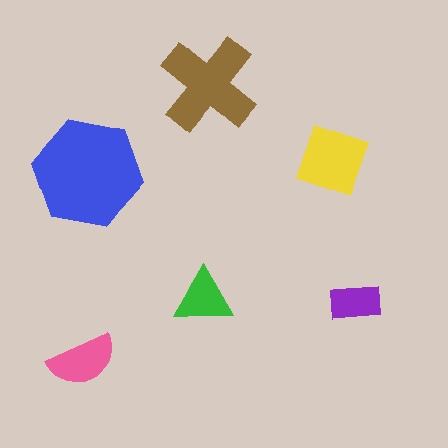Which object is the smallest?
The purple rectangle.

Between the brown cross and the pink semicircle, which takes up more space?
The brown cross.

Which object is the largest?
The blue hexagon.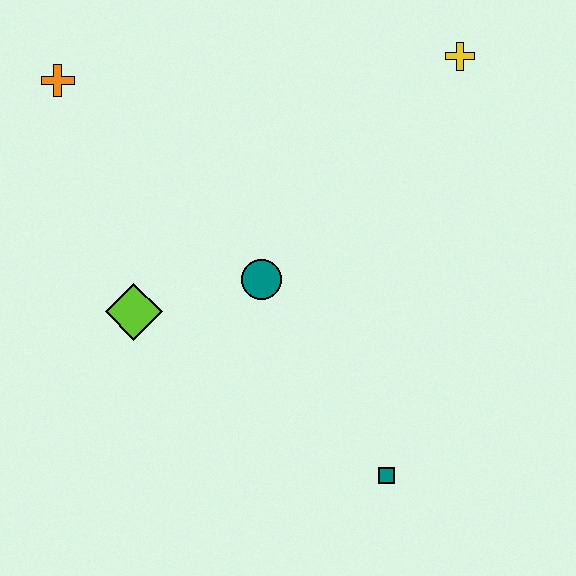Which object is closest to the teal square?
The teal circle is closest to the teal square.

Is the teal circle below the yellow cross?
Yes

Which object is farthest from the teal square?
The orange cross is farthest from the teal square.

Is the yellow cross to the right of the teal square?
Yes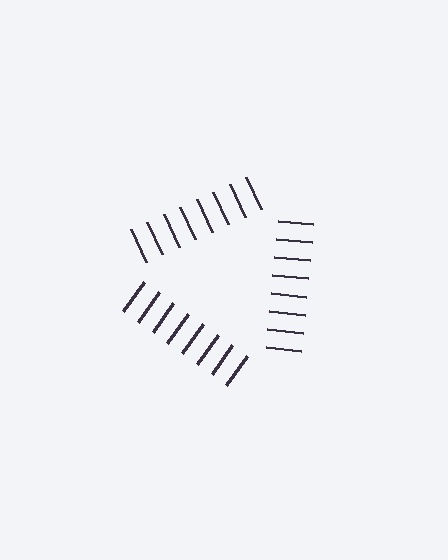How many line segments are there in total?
24 — 8 along each of the 3 edges.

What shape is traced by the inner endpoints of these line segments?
An illusory triangle — the line segments terminate on its edges but no continuous stroke is drawn.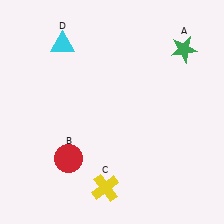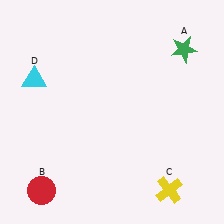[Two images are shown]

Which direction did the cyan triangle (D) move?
The cyan triangle (D) moved down.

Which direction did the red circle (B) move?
The red circle (B) moved down.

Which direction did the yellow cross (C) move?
The yellow cross (C) moved right.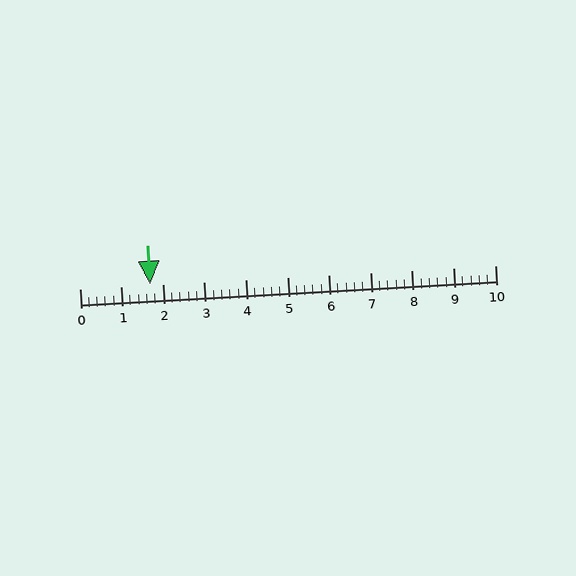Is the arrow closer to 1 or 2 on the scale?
The arrow is closer to 2.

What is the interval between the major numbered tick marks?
The major tick marks are spaced 1 units apart.